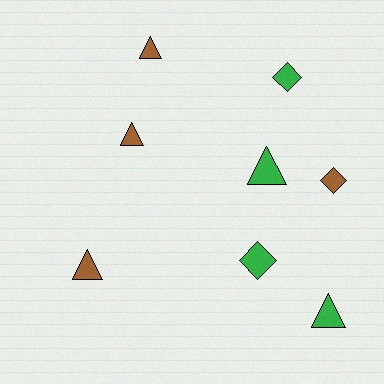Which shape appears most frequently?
Triangle, with 5 objects.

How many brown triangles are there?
There are 3 brown triangles.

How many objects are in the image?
There are 8 objects.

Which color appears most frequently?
Brown, with 4 objects.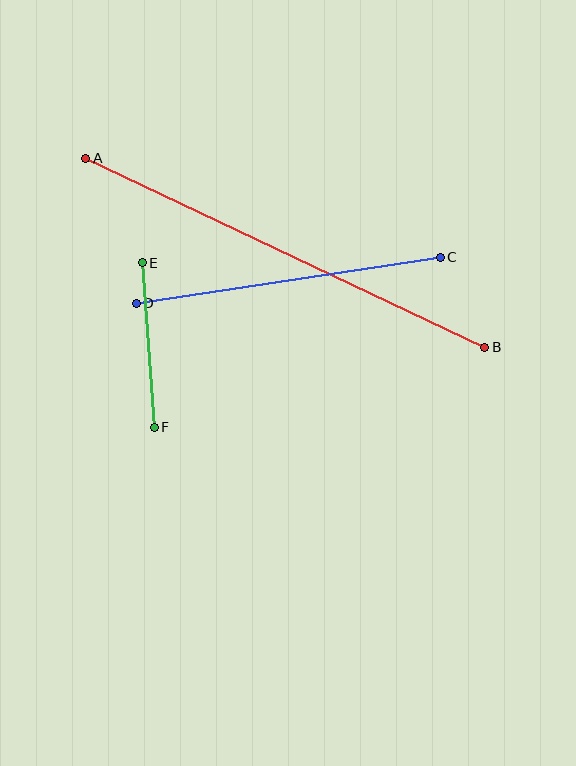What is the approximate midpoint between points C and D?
The midpoint is at approximately (288, 280) pixels.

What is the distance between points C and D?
The distance is approximately 307 pixels.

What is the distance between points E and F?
The distance is approximately 165 pixels.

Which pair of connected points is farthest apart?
Points A and B are farthest apart.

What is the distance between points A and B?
The distance is approximately 442 pixels.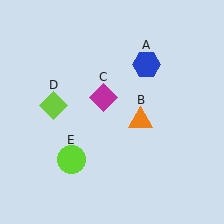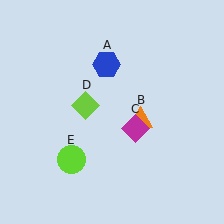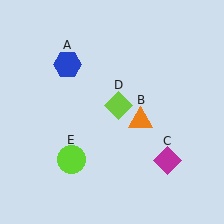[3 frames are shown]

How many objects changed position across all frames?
3 objects changed position: blue hexagon (object A), magenta diamond (object C), lime diamond (object D).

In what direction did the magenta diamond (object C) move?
The magenta diamond (object C) moved down and to the right.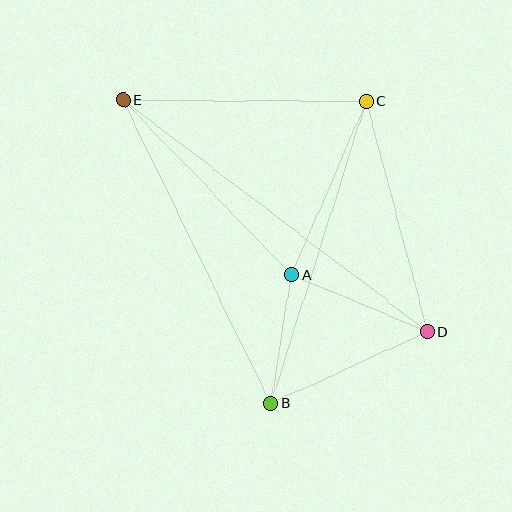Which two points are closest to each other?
Points A and B are closest to each other.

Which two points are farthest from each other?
Points D and E are farthest from each other.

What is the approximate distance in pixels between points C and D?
The distance between C and D is approximately 239 pixels.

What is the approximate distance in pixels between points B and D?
The distance between B and D is approximately 172 pixels.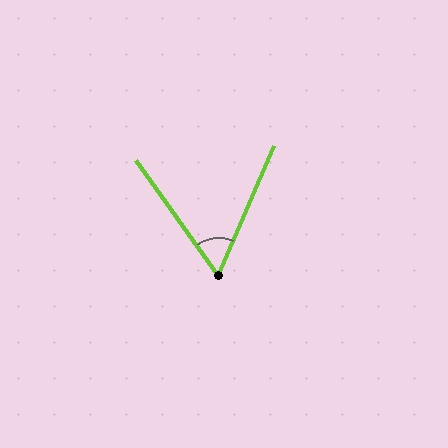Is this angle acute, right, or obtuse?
It is acute.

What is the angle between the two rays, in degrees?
Approximately 59 degrees.